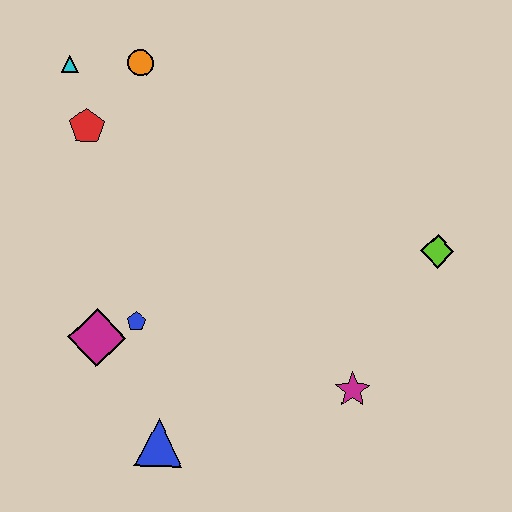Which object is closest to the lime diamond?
The magenta star is closest to the lime diamond.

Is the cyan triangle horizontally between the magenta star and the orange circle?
No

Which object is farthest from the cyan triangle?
The magenta star is farthest from the cyan triangle.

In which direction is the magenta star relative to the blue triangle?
The magenta star is to the right of the blue triangle.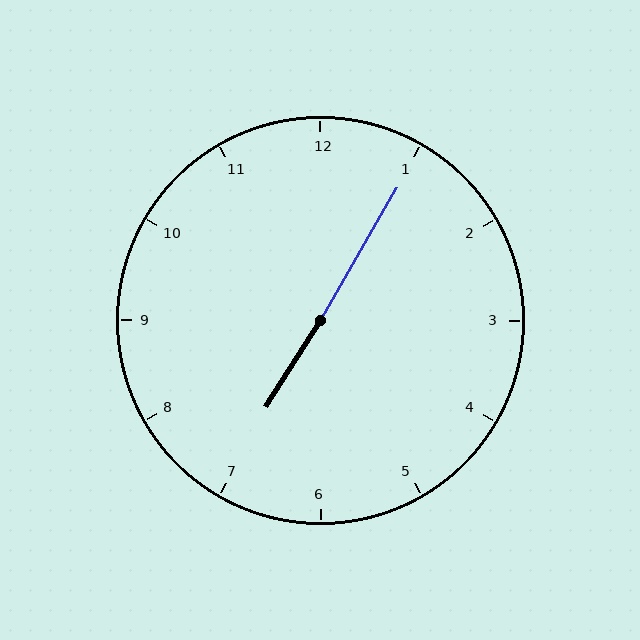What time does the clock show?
7:05.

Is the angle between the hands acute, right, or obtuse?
It is obtuse.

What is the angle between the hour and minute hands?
Approximately 178 degrees.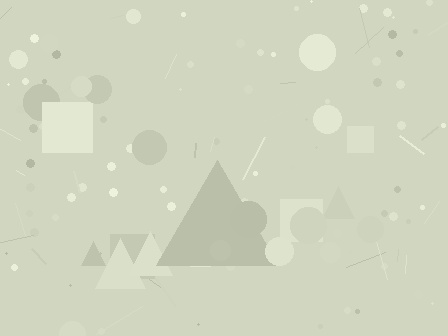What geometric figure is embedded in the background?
A triangle is embedded in the background.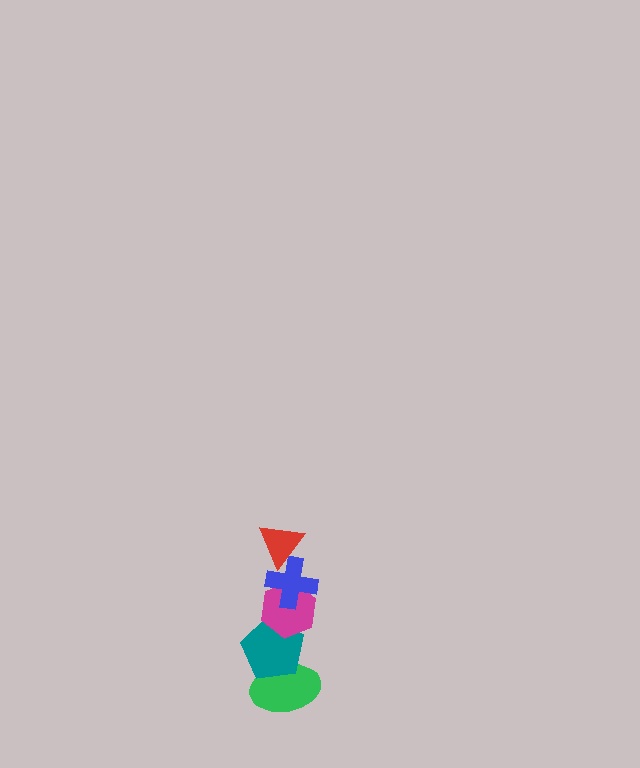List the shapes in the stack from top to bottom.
From top to bottom: the red triangle, the blue cross, the magenta hexagon, the teal pentagon, the green ellipse.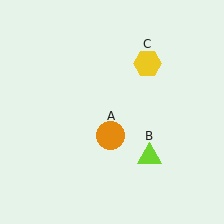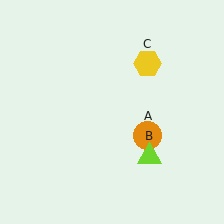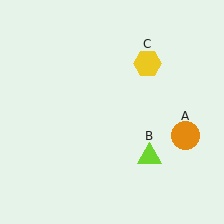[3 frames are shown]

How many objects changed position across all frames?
1 object changed position: orange circle (object A).